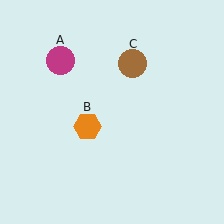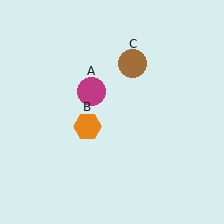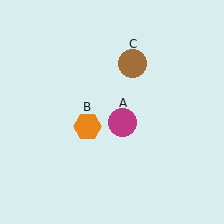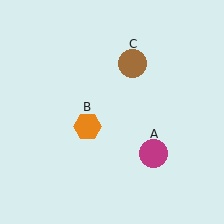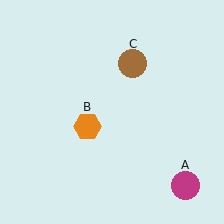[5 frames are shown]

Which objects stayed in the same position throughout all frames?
Orange hexagon (object B) and brown circle (object C) remained stationary.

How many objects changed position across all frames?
1 object changed position: magenta circle (object A).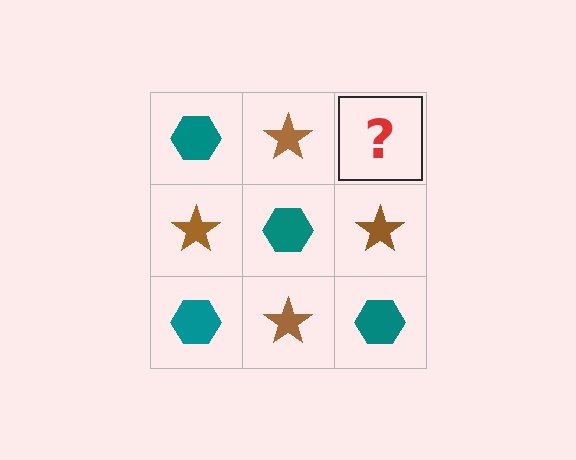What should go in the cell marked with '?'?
The missing cell should contain a teal hexagon.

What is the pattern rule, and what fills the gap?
The rule is that it alternates teal hexagon and brown star in a checkerboard pattern. The gap should be filled with a teal hexagon.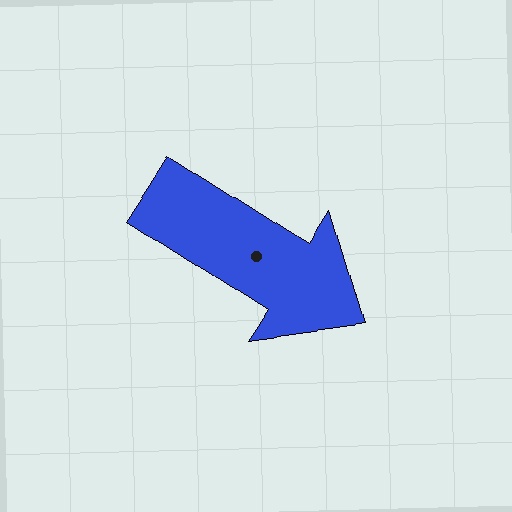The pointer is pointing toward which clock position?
Roughly 4 o'clock.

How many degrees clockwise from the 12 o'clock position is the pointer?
Approximately 123 degrees.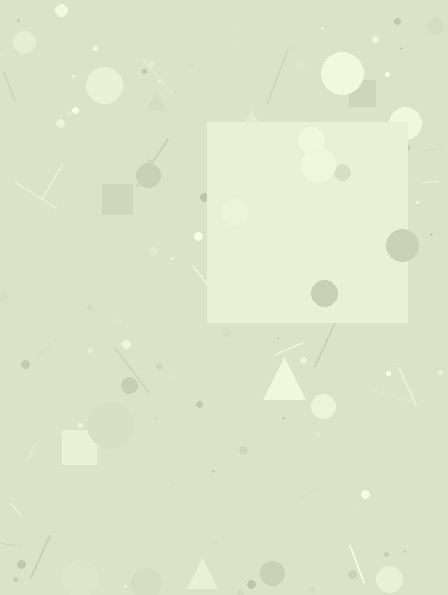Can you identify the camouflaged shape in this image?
The camouflaged shape is a square.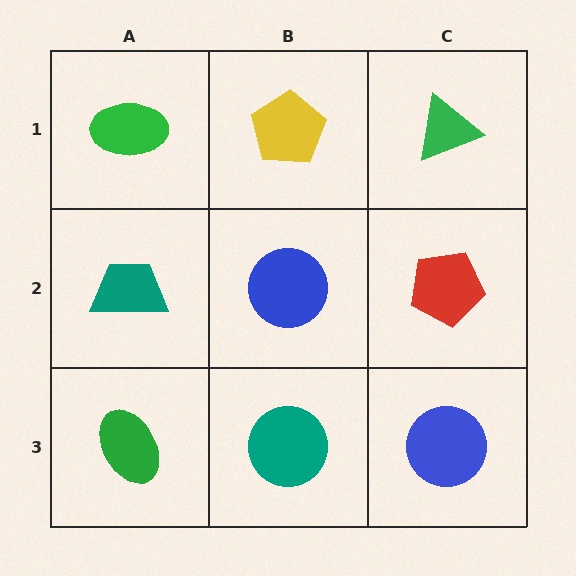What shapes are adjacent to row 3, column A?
A teal trapezoid (row 2, column A), a teal circle (row 3, column B).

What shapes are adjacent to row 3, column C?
A red pentagon (row 2, column C), a teal circle (row 3, column B).